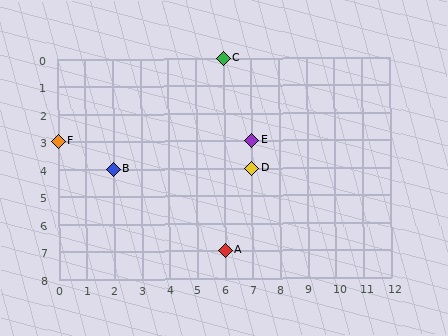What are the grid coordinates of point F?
Point F is at grid coordinates (0, 3).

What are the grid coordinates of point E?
Point E is at grid coordinates (7, 3).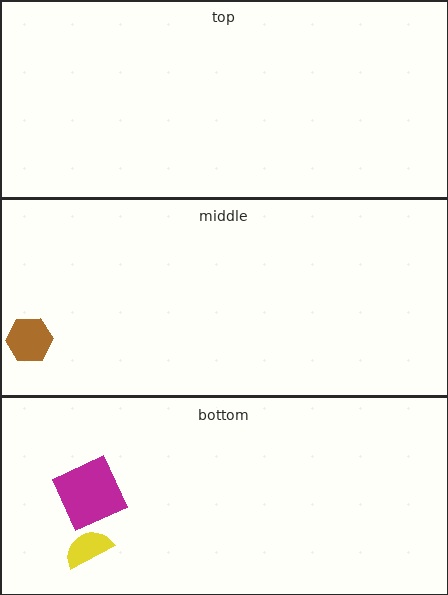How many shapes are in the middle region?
1.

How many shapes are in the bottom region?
2.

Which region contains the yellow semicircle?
The bottom region.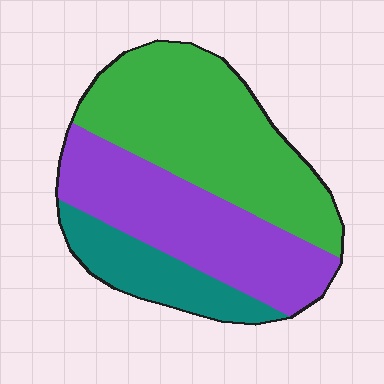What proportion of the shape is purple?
Purple covers roughly 35% of the shape.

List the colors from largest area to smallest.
From largest to smallest: green, purple, teal.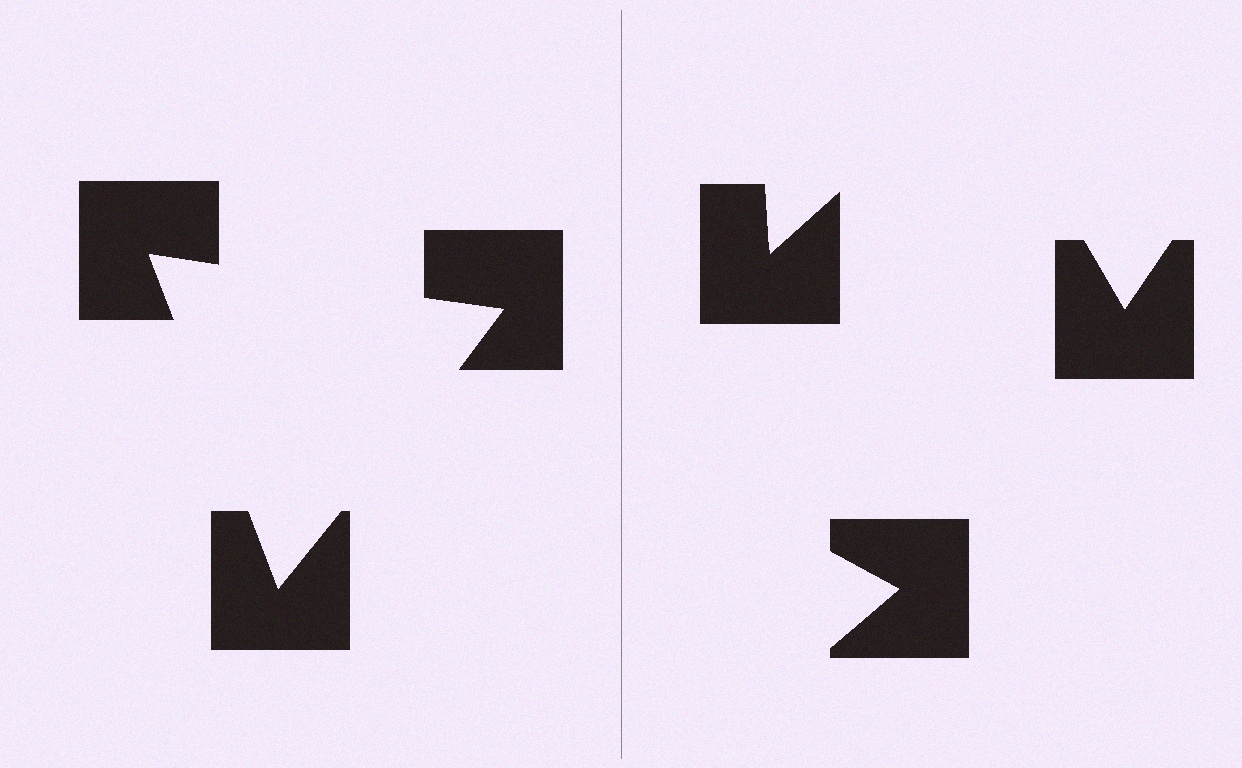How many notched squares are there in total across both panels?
6 — 3 on each side.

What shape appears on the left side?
An illusory triangle.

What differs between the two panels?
The notched squares are positioned identically on both sides; only the wedge orientations differ. On the left they align to a triangle; on the right they are misaligned.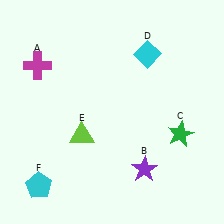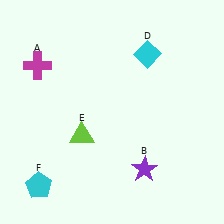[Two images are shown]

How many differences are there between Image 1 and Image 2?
There is 1 difference between the two images.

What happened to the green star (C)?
The green star (C) was removed in Image 2. It was in the bottom-right area of Image 1.